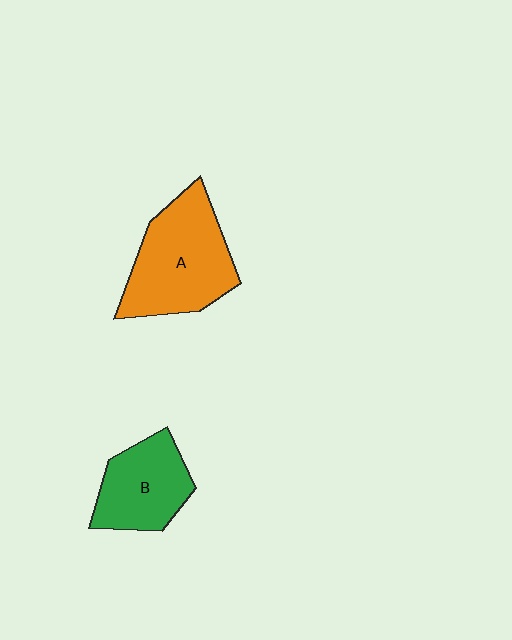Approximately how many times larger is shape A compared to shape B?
Approximately 1.4 times.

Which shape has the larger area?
Shape A (orange).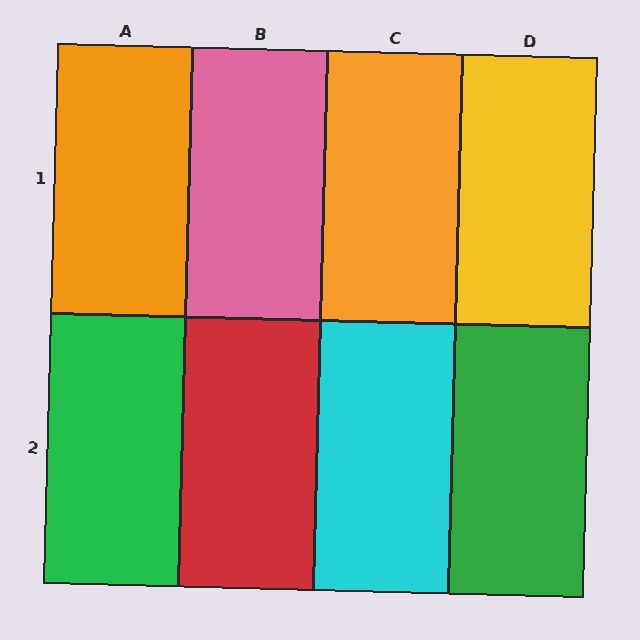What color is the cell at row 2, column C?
Cyan.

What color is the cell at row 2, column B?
Red.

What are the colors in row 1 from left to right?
Orange, pink, orange, yellow.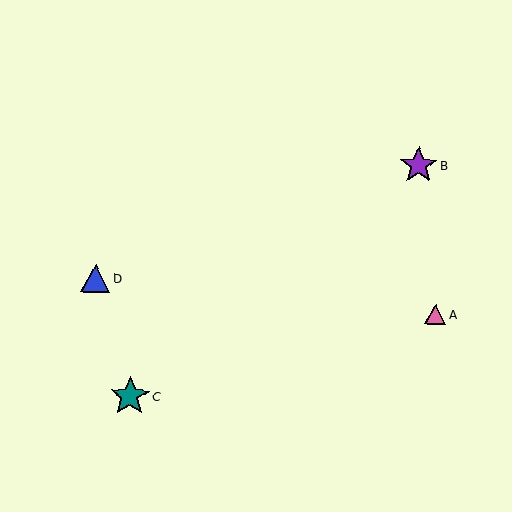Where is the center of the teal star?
The center of the teal star is at (130, 396).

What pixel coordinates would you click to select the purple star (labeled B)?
Click at (418, 165) to select the purple star B.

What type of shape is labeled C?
Shape C is a teal star.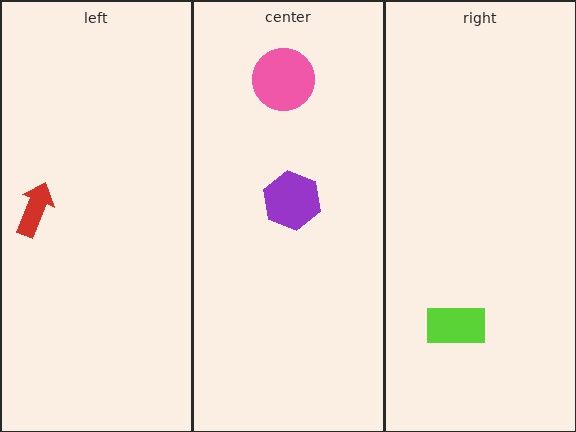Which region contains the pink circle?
The center region.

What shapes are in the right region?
The lime rectangle.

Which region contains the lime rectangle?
The right region.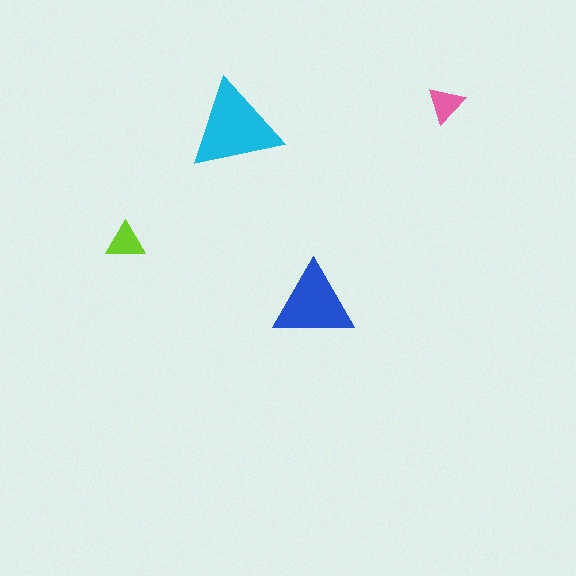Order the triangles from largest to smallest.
the cyan one, the blue one, the lime one, the pink one.